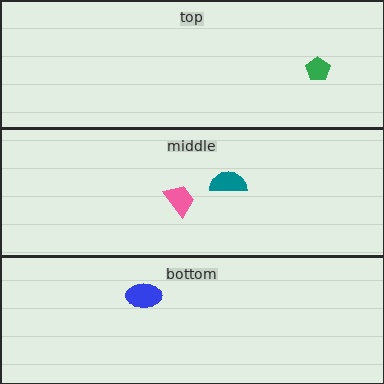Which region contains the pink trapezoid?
The middle region.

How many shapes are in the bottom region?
1.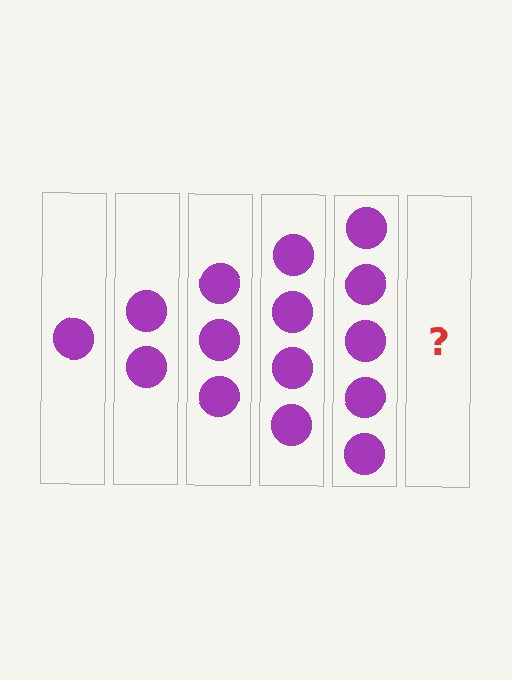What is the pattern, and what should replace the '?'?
The pattern is that each step adds one more circle. The '?' should be 6 circles.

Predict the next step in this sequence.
The next step is 6 circles.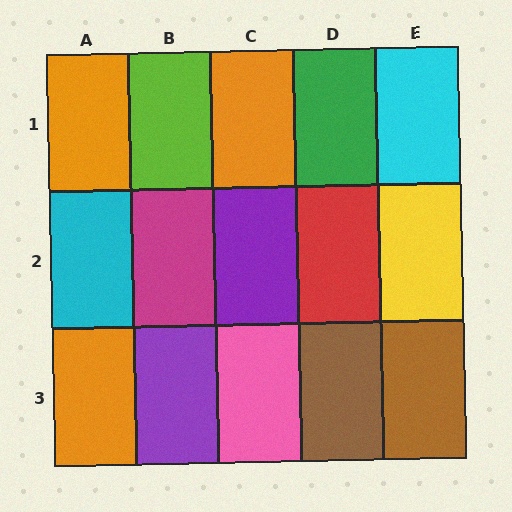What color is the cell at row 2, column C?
Purple.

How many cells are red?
1 cell is red.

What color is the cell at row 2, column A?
Cyan.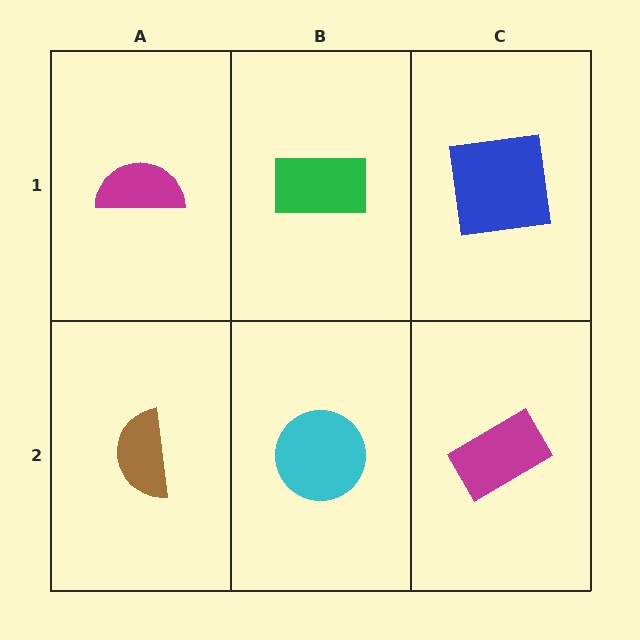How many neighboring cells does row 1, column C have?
2.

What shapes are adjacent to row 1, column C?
A magenta rectangle (row 2, column C), a green rectangle (row 1, column B).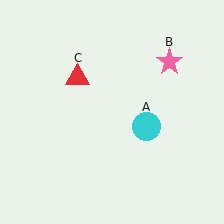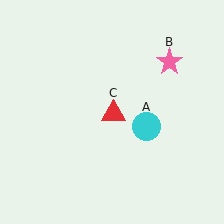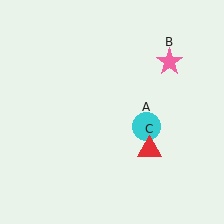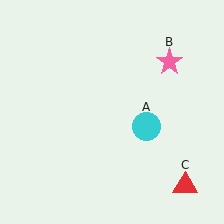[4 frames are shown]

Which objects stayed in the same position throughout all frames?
Cyan circle (object A) and pink star (object B) remained stationary.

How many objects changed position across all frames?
1 object changed position: red triangle (object C).